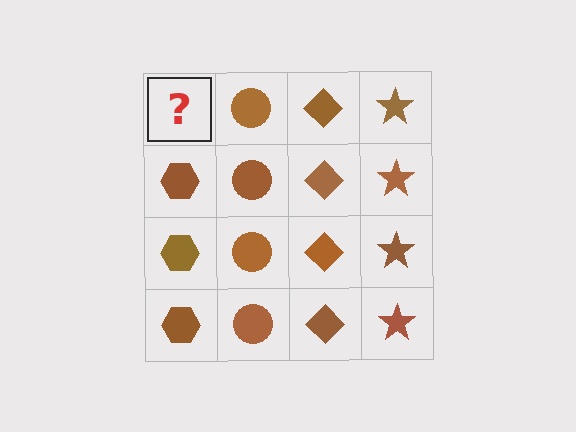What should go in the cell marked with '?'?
The missing cell should contain a brown hexagon.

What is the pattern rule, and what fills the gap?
The rule is that each column has a consistent shape. The gap should be filled with a brown hexagon.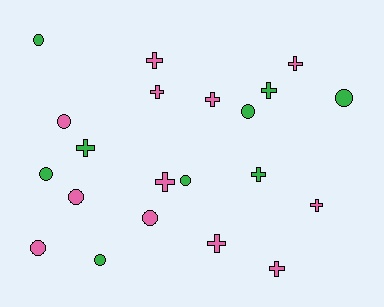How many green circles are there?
There are 6 green circles.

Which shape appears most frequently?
Cross, with 11 objects.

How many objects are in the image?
There are 21 objects.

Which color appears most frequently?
Pink, with 12 objects.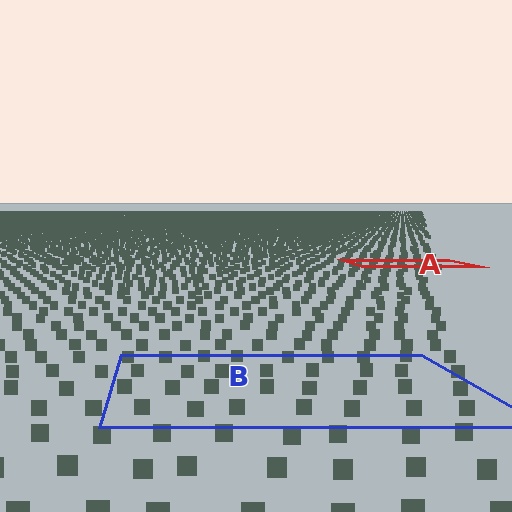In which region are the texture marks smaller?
The texture marks are smaller in region A, because it is farther away.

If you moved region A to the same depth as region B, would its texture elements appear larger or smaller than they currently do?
They would appear larger. At a closer depth, the same texture elements are projected at a bigger on-screen size.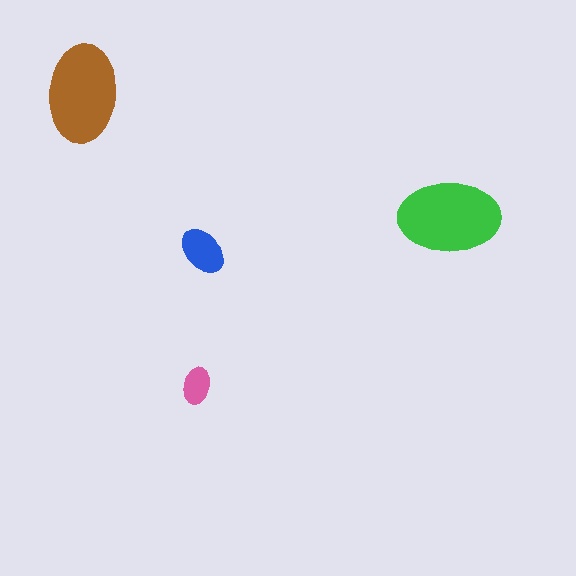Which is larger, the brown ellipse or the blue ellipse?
The brown one.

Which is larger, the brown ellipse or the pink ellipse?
The brown one.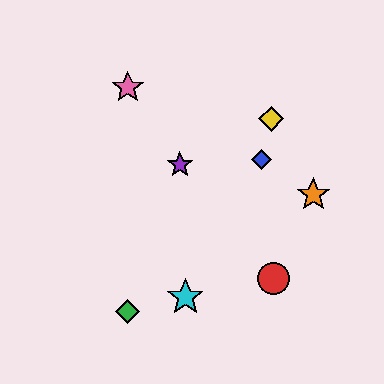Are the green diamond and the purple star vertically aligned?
No, the green diamond is at x≈128 and the purple star is at x≈180.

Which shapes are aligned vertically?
The green diamond, the pink star are aligned vertically.